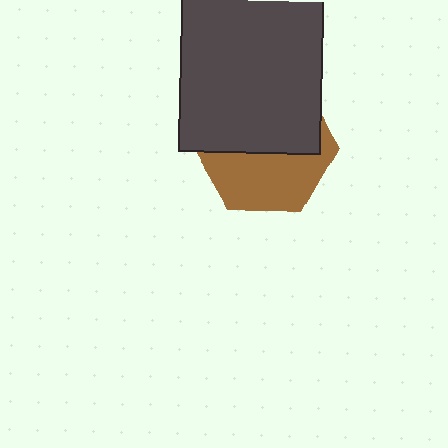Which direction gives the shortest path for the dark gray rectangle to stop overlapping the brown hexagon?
Moving up gives the shortest separation.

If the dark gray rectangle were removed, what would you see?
You would see the complete brown hexagon.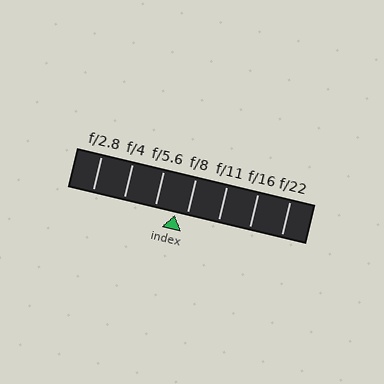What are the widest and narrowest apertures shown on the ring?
The widest aperture shown is f/2.8 and the narrowest is f/22.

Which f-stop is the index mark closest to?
The index mark is closest to f/8.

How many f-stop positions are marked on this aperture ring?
There are 7 f-stop positions marked.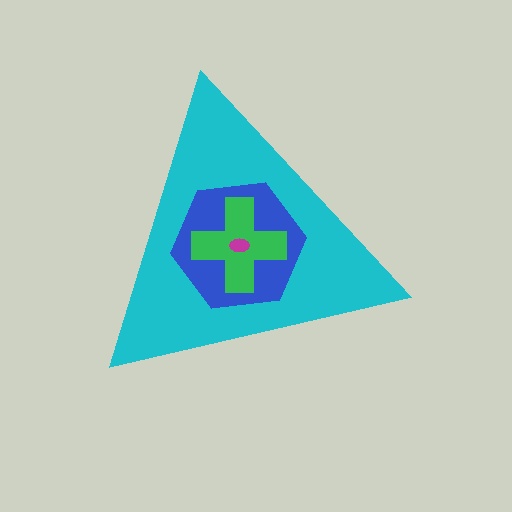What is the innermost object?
The magenta ellipse.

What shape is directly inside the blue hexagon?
The green cross.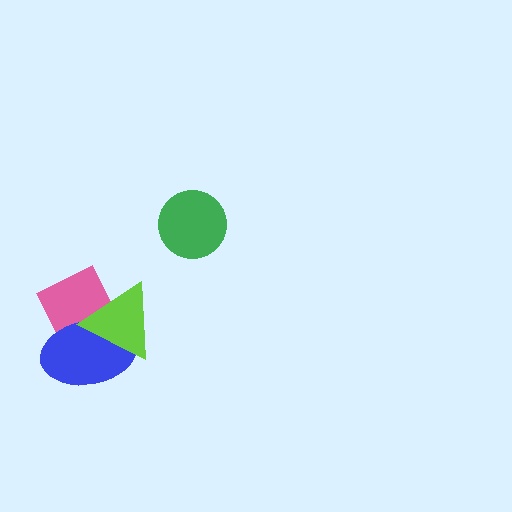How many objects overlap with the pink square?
2 objects overlap with the pink square.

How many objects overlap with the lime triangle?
2 objects overlap with the lime triangle.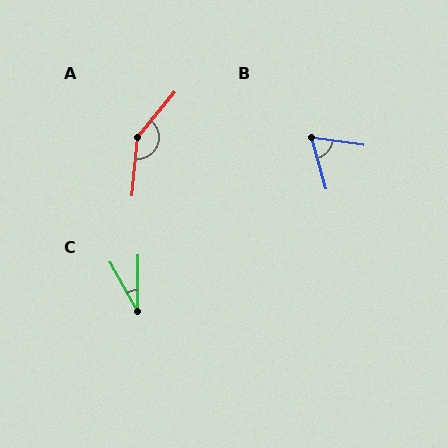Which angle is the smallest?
C, at approximately 29 degrees.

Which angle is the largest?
A, at approximately 146 degrees.